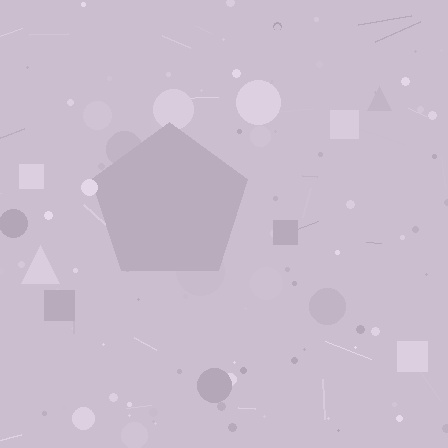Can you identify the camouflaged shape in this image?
The camouflaged shape is a pentagon.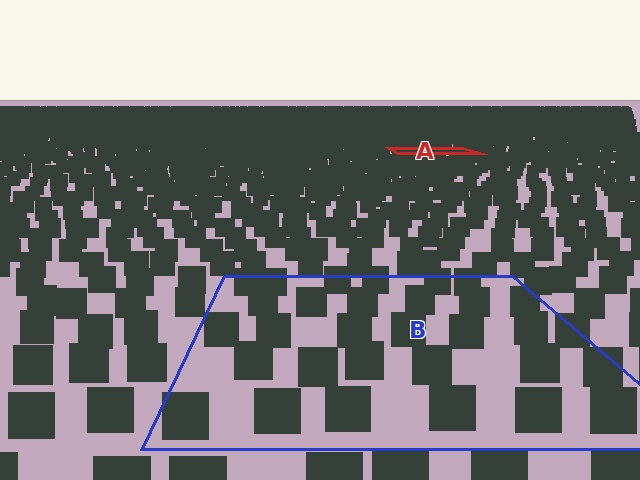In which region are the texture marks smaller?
The texture marks are smaller in region A, because it is farther away.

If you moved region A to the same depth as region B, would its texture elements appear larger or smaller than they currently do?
They would appear larger. At a closer depth, the same texture elements are projected at a bigger on-screen size.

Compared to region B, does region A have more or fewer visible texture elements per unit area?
Region A has more texture elements per unit area — they are packed more densely because it is farther away.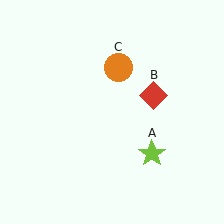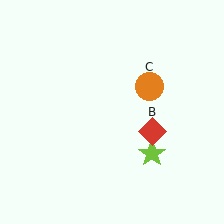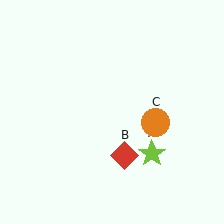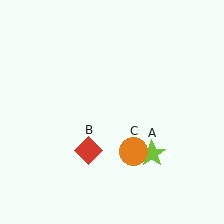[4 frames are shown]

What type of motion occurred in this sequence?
The red diamond (object B), orange circle (object C) rotated clockwise around the center of the scene.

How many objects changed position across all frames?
2 objects changed position: red diamond (object B), orange circle (object C).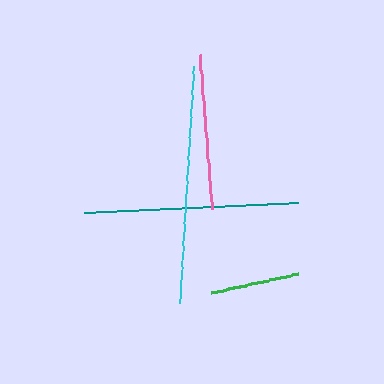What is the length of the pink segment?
The pink segment is approximately 154 pixels long.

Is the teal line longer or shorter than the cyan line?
The cyan line is longer than the teal line.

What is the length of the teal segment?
The teal segment is approximately 213 pixels long.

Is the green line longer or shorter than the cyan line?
The cyan line is longer than the green line.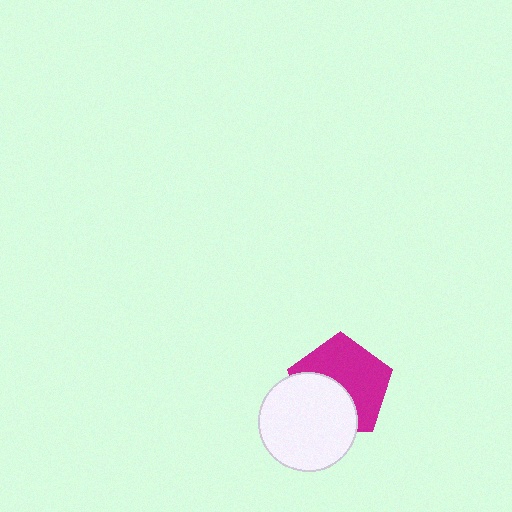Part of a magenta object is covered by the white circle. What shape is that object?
It is a pentagon.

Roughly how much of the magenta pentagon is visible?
About half of it is visible (roughly 59%).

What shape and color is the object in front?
The object in front is a white circle.